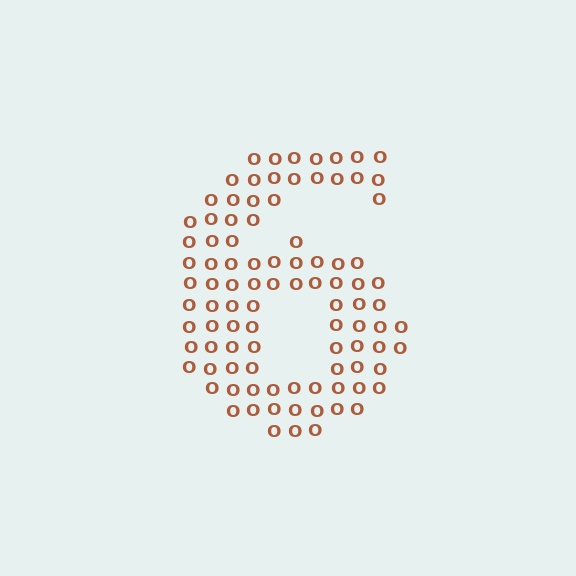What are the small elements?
The small elements are letter O's.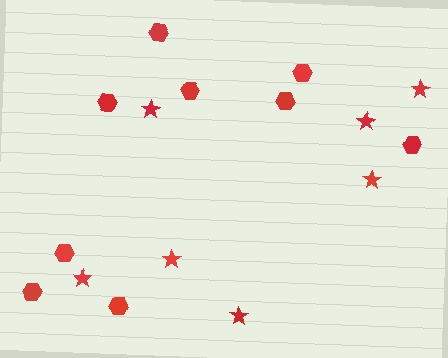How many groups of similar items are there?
There are 2 groups: one group of stars (7) and one group of hexagons (9).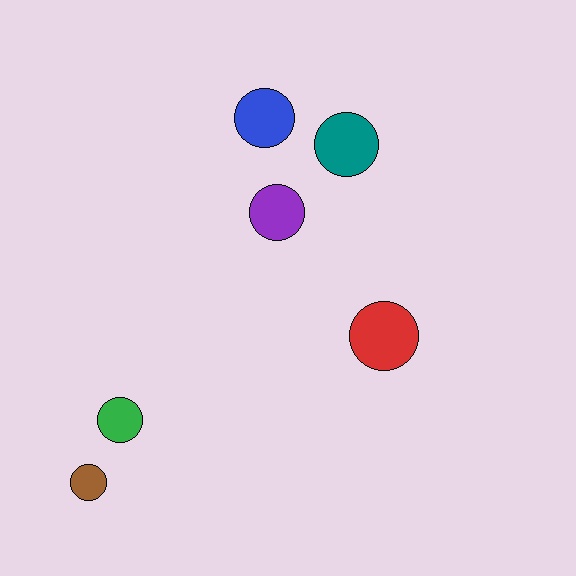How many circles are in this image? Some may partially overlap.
There are 6 circles.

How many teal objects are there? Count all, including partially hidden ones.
There is 1 teal object.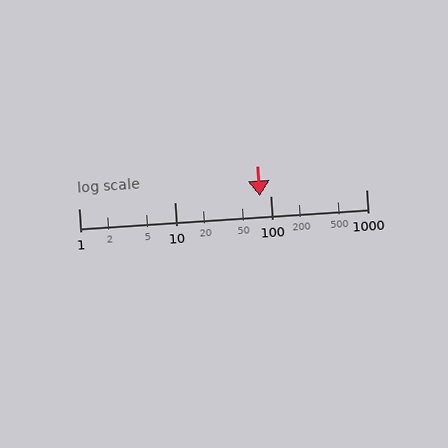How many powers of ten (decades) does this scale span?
The scale spans 3 decades, from 1 to 1000.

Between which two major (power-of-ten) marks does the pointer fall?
The pointer is between 10 and 100.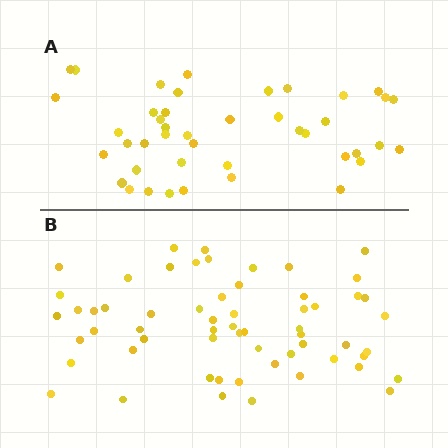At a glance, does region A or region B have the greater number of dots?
Region B (the bottom region) has more dots.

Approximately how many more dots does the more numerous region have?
Region B has approximately 15 more dots than region A.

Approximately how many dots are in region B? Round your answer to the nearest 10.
About 60 dots.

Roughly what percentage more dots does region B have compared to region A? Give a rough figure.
About 40% more.